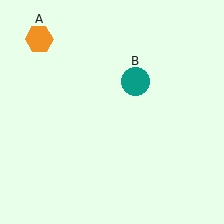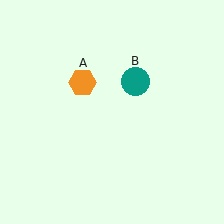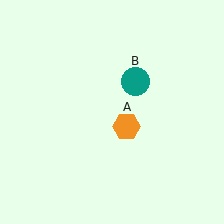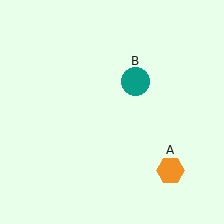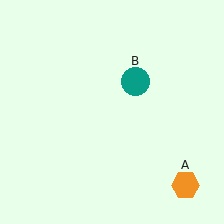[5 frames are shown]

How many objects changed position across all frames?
1 object changed position: orange hexagon (object A).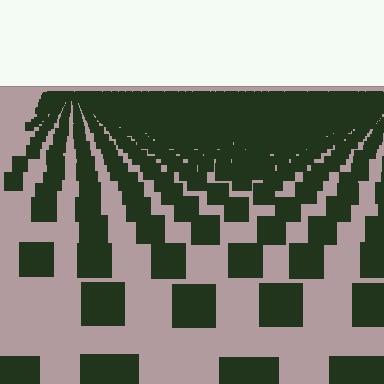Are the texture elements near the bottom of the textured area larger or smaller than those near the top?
Larger. Near the bottom, elements are closer to the viewer and appear at a bigger on-screen size.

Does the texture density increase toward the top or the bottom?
Density increases toward the top.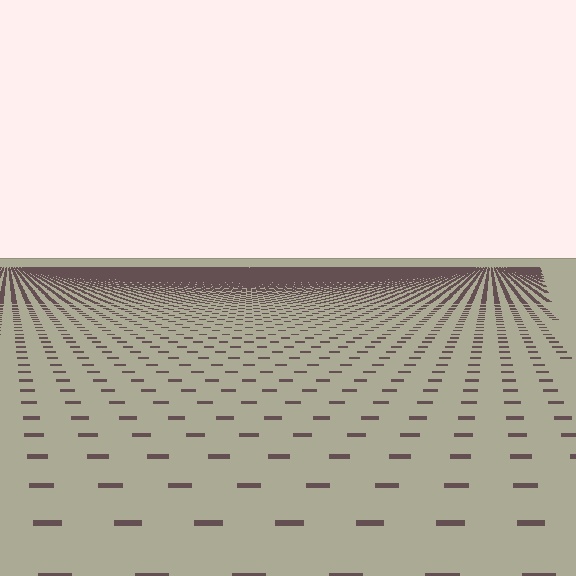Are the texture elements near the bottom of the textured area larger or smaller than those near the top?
Larger. Near the bottom, elements are closer to the viewer and appear at a bigger on-screen size.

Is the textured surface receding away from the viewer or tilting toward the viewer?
The surface is receding away from the viewer. Texture elements get smaller and denser toward the top.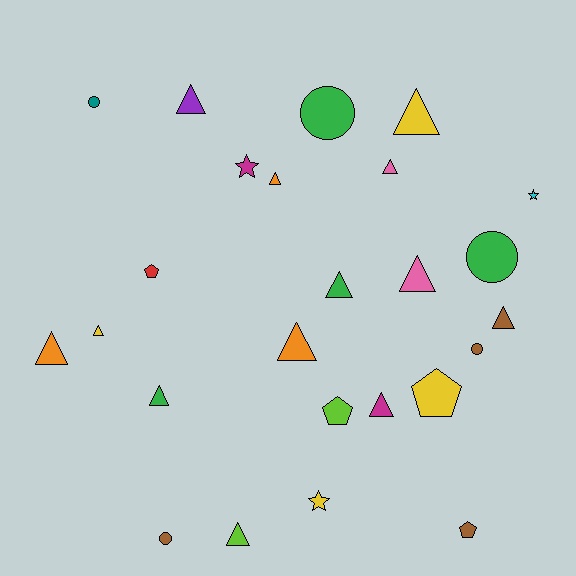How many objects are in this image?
There are 25 objects.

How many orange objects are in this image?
There are 3 orange objects.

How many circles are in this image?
There are 5 circles.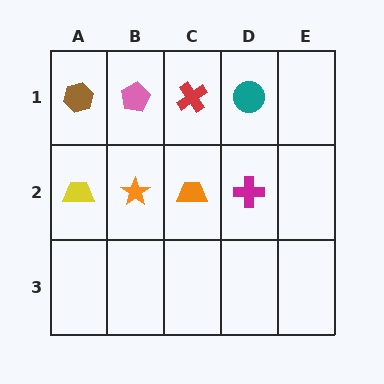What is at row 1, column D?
A teal circle.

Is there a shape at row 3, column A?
No, that cell is empty.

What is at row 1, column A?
A brown hexagon.